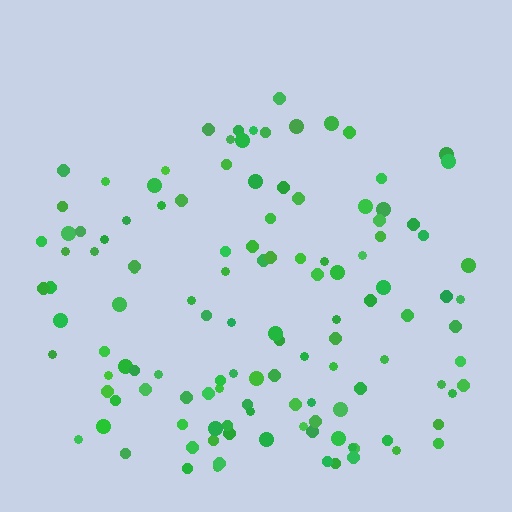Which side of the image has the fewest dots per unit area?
The top.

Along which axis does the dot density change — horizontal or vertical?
Vertical.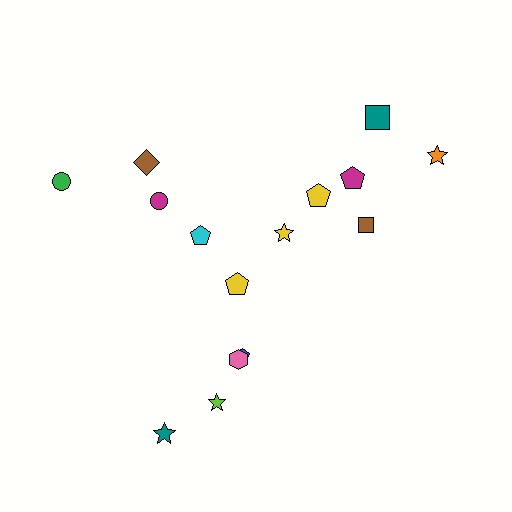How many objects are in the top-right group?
There are 6 objects.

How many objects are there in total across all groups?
There are 15 objects.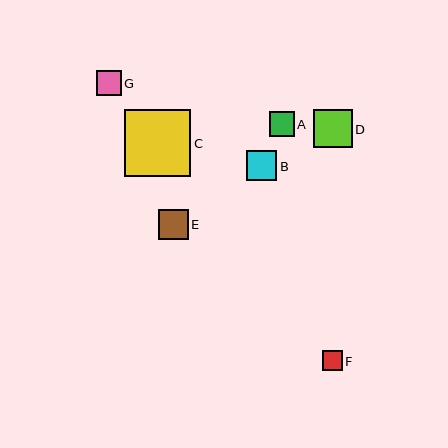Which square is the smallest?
Square F is the smallest with a size of approximately 20 pixels.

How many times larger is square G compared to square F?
Square G is approximately 1.2 times the size of square F.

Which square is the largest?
Square C is the largest with a size of approximately 67 pixels.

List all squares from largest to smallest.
From largest to smallest: C, D, B, E, A, G, F.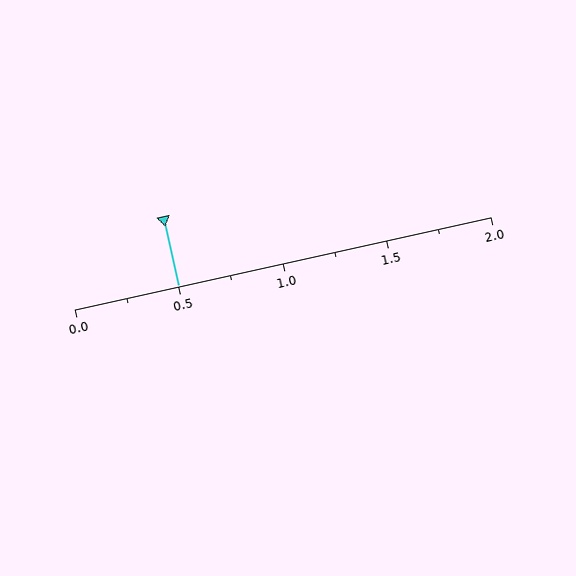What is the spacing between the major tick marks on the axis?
The major ticks are spaced 0.5 apart.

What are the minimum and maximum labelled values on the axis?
The axis runs from 0.0 to 2.0.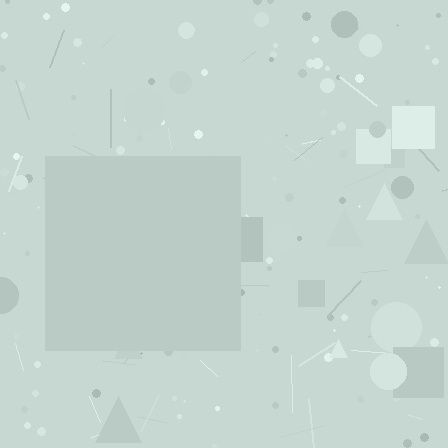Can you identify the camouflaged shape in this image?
The camouflaged shape is a square.